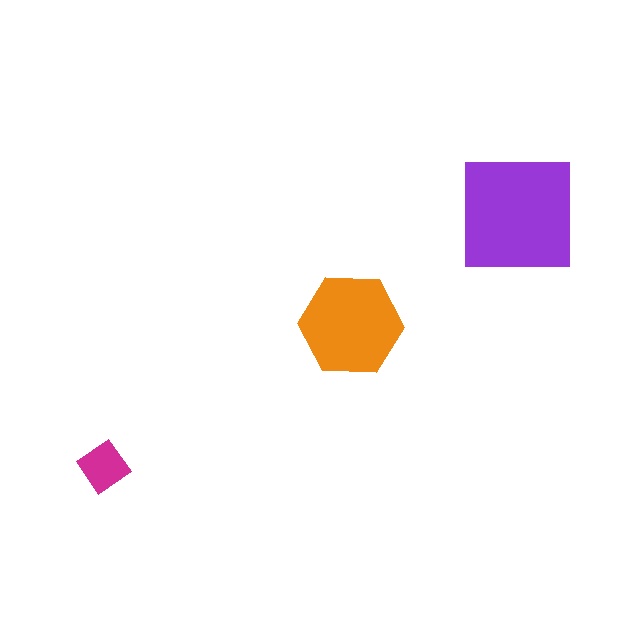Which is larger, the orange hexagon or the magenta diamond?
The orange hexagon.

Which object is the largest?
The purple square.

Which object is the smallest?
The magenta diamond.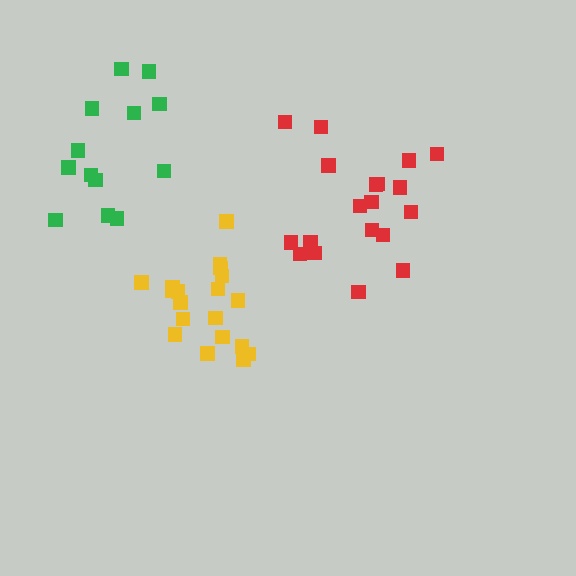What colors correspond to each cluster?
The clusters are colored: red, yellow, green.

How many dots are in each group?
Group 1: 19 dots, Group 2: 19 dots, Group 3: 13 dots (51 total).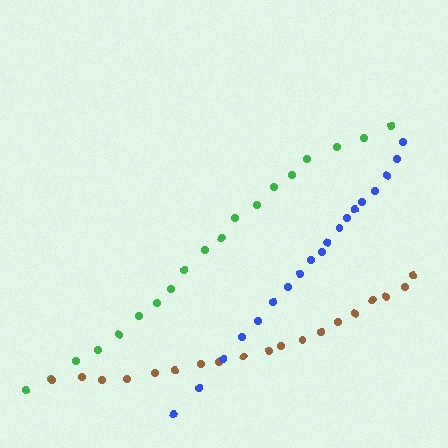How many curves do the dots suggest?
There are 3 distinct paths.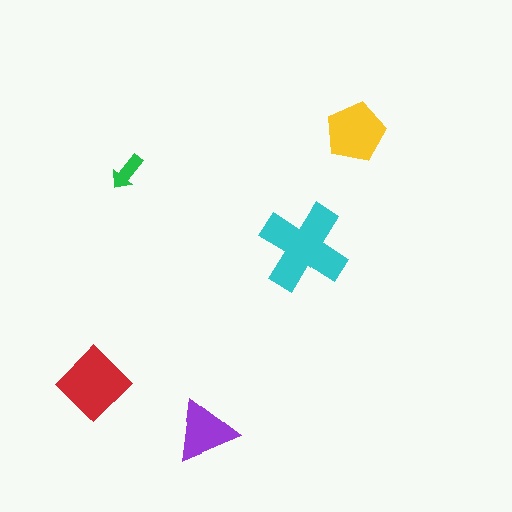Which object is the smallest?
The green arrow.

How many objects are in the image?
There are 5 objects in the image.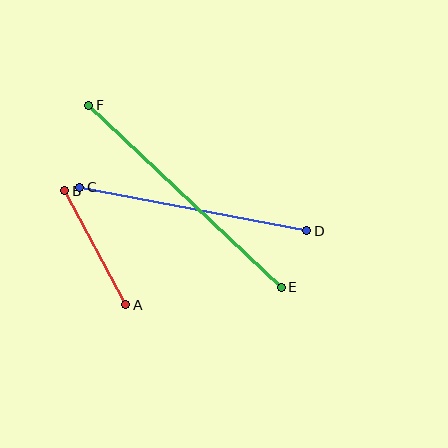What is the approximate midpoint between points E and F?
The midpoint is at approximately (185, 196) pixels.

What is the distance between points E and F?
The distance is approximately 265 pixels.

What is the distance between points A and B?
The distance is approximately 130 pixels.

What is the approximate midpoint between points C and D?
The midpoint is at approximately (193, 209) pixels.